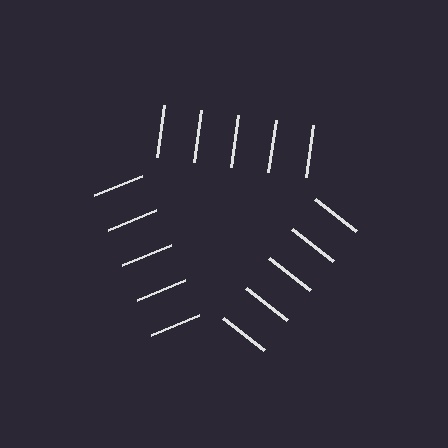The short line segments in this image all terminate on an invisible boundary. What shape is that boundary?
An illusory triangle — the line segments terminate on its edges but no continuous stroke is drawn.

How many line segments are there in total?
15 — 5 along each of the 3 edges.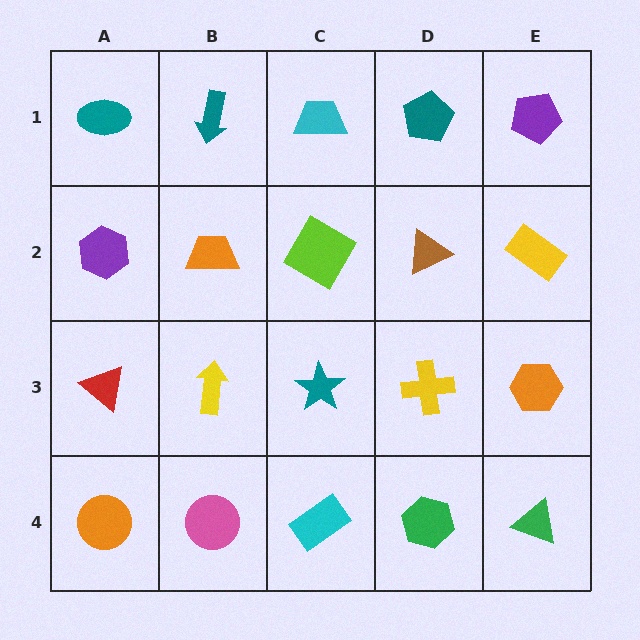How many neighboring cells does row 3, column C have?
4.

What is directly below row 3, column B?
A pink circle.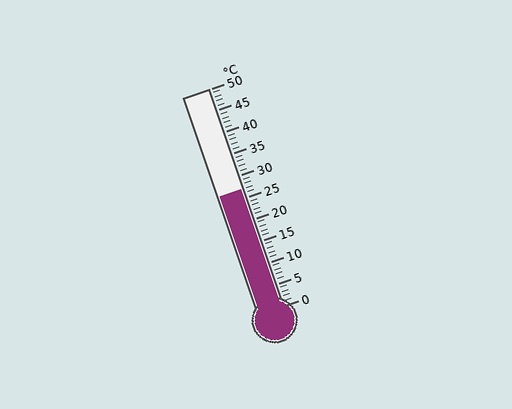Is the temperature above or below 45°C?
The temperature is below 45°C.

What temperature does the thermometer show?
The thermometer shows approximately 27°C.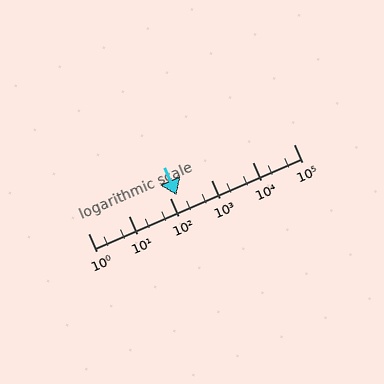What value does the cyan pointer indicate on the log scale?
The pointer indicates approximately 140.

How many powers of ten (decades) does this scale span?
The scale spans 5 decades, from 1 to 100000.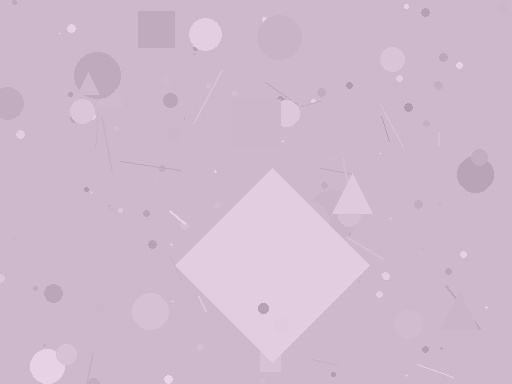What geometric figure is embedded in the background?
A diamond is embedded in the background.